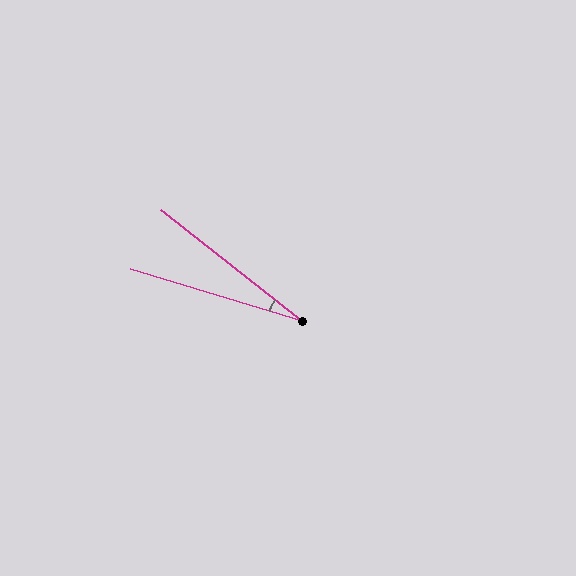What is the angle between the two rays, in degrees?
Approximately 21 degrees.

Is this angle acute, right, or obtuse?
It is acute.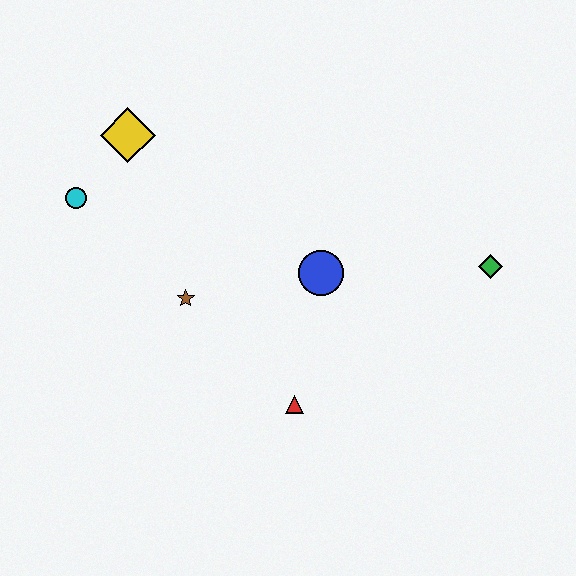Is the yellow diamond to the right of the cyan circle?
Yes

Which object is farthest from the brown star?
The green diamond is farthest from the brown star.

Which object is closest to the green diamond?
The blue circle is closest to the green diamond.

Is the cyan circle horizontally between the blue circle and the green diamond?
No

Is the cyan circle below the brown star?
No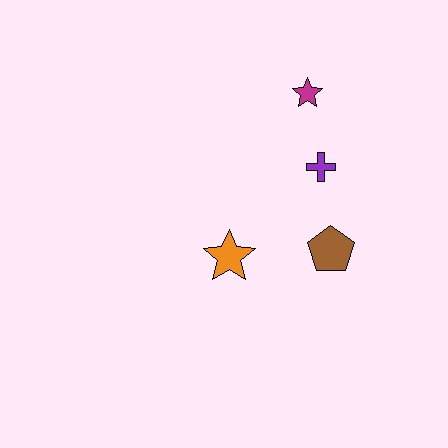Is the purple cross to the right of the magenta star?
Yes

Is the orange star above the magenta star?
No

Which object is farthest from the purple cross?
The orange star is farthest from the purple cross.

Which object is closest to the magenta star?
The purple cross is closest to the magenta star.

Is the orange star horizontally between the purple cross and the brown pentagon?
No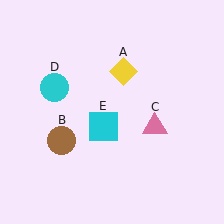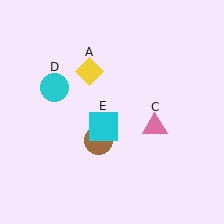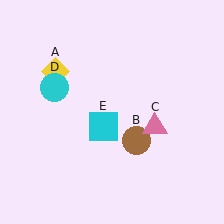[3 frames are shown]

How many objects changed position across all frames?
2 objects changed position: yellow diamond (object A), brown circle (object B).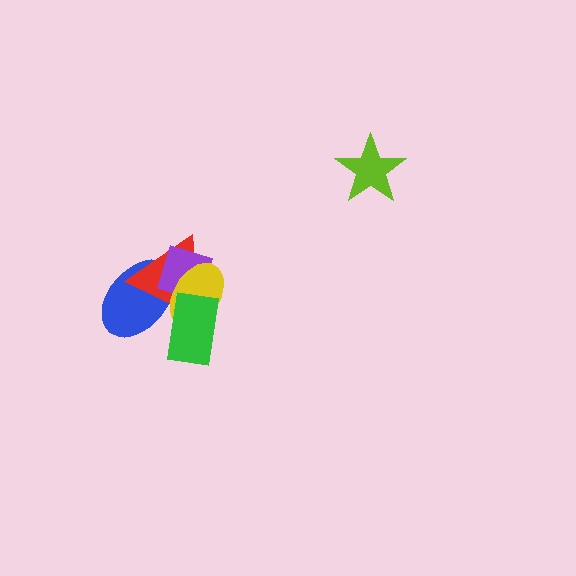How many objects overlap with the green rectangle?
4 objects overlap with the green rectangle.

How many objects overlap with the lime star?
0 objects overlap with the lime star.